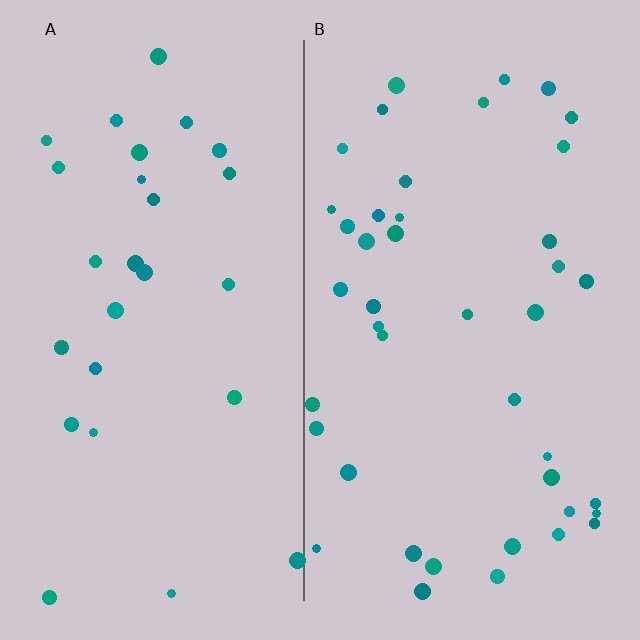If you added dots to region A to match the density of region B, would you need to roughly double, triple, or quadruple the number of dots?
Approximately double.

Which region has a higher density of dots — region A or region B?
B (the right).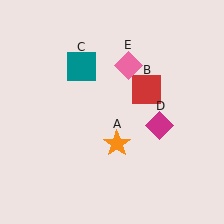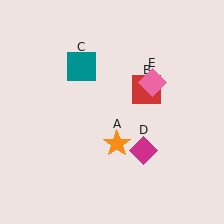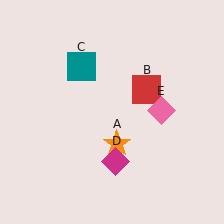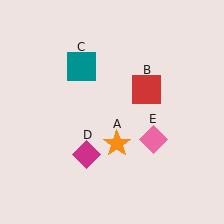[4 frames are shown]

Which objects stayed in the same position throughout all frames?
Orange star (object A) and red square (object B) and teal square (object C) remained stationary.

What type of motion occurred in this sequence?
The magenta diamond (object D), pink diamond (object E) rotated clockwise around the center of the scene.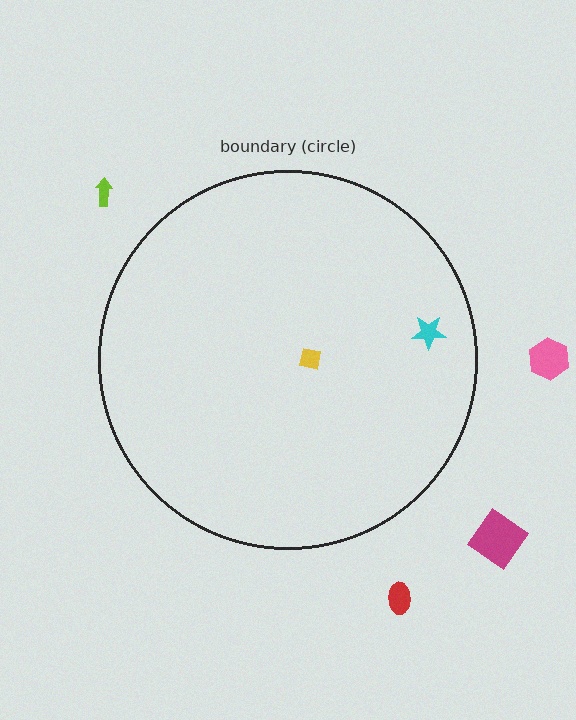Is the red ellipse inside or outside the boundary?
Outside.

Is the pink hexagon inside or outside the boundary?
Outside.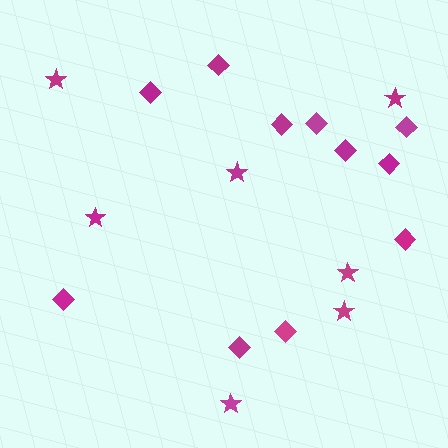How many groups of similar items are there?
There are 2 groups: one group of stars (7) and one group of diamonds (11).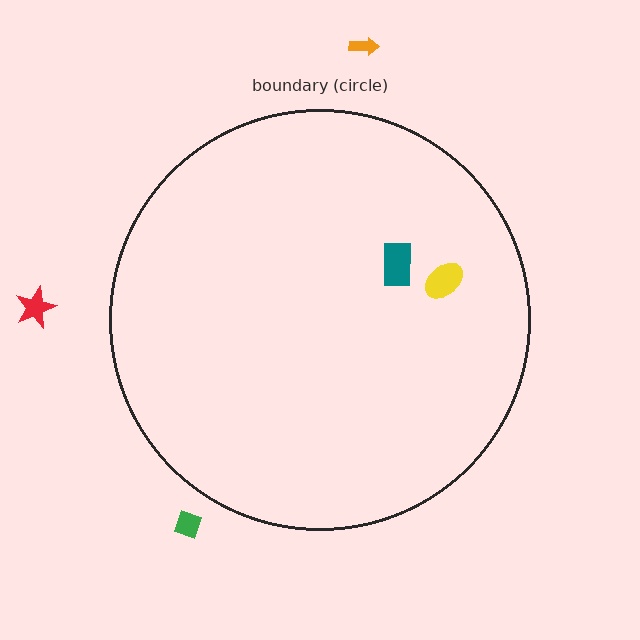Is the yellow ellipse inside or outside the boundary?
Inside.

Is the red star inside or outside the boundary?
Outside.